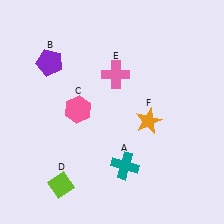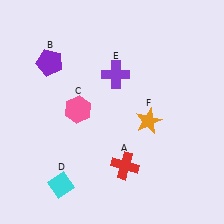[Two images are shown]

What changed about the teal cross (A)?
In Image 1, A is teal. In Image 2, it changed to red.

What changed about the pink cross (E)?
In Image 1, E is pink. In Image 2, it changed to purple.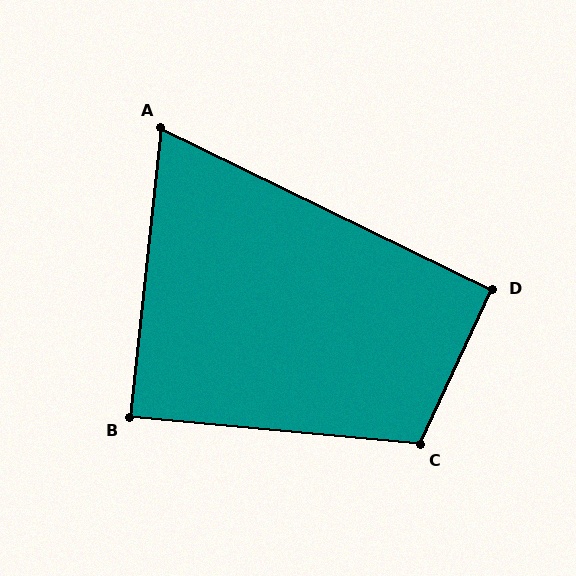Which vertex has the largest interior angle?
C, at approximately 110 degrees.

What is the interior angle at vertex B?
Approximately 89 degrees (approximately right).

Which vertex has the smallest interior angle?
A, at approximately 70 degrees.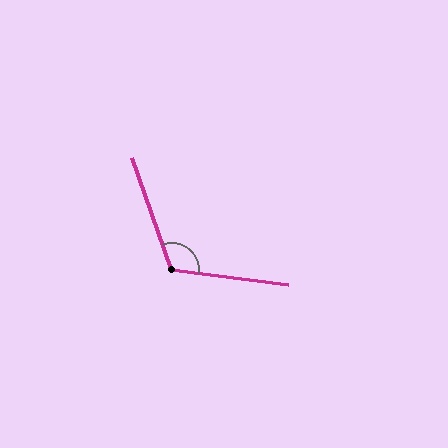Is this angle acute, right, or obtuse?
It is obtuse.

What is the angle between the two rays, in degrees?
Approximately 117 degrees.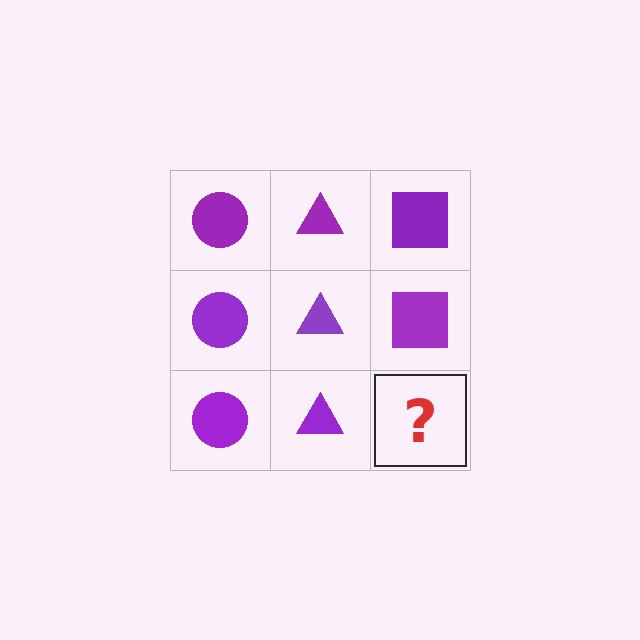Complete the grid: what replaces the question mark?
The question mark should be replaced with a purple square.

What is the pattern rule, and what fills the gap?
The rule is that each column has a consistent shape. The gap should be filled with a purple square.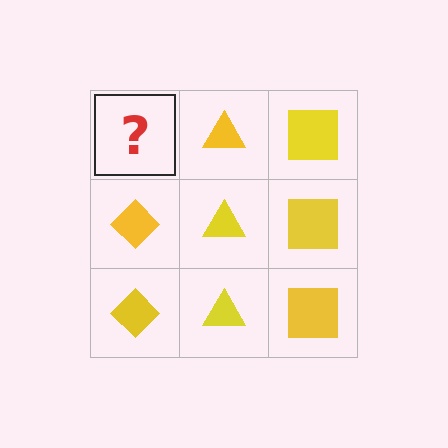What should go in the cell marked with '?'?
The missing cell should contain a yellow diamond.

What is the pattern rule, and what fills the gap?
The rule is that each column has a consistent shape. The gap should be filled with a yellow diamond.